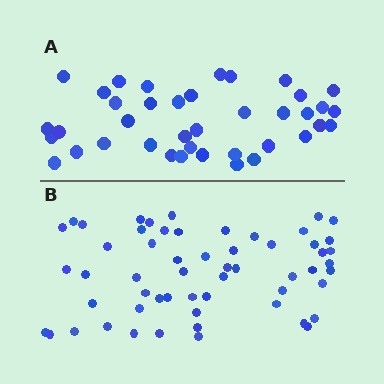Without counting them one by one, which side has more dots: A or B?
Region B (the bottom region) has more dots.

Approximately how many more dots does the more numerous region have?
Region B has approximately 20 more dots than region A.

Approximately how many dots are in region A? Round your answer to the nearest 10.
About 40 dots. (The exact count is 39, which rounds to 40.)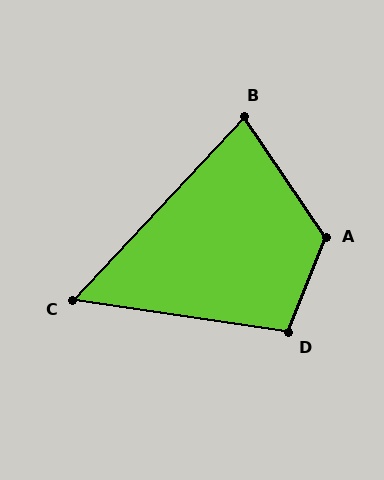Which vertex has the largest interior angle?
A, at approximately 125 degrees.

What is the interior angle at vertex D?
Approximately 103 degrees (obtuse).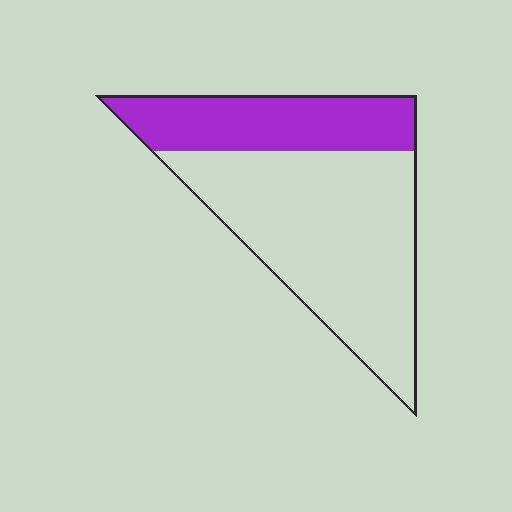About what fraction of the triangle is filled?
About one third (1/3).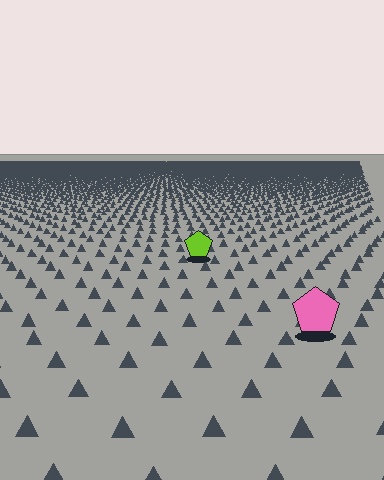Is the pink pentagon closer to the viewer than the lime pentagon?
Yes. The pink pentagon is closer — you can tell from the texture gradient: the ground texture is coarser near it.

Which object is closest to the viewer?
The pink pentagon is closest. The texture marks near it are larger and more spread out.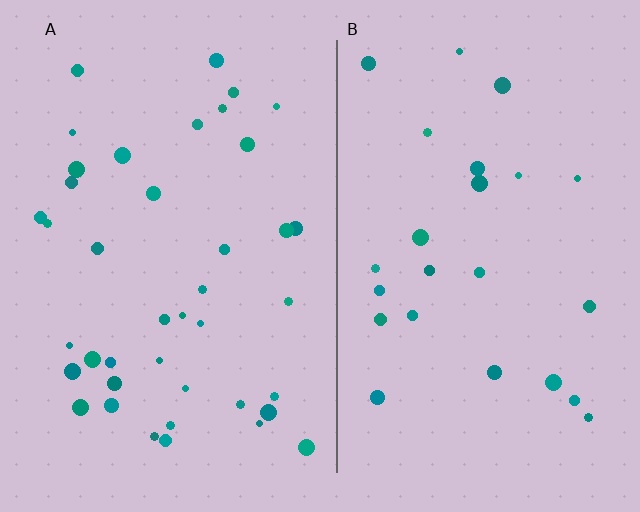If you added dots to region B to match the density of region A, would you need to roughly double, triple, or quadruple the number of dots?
Approximately double.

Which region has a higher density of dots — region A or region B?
A (the left).